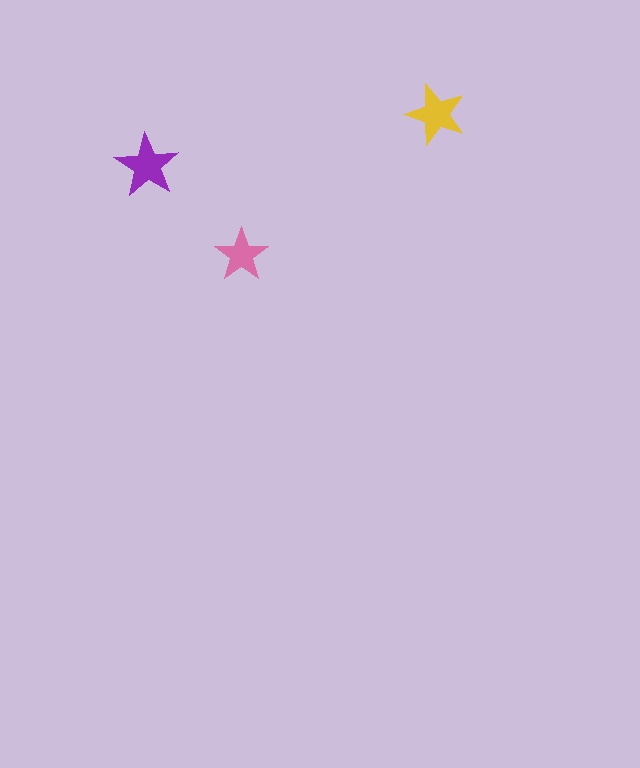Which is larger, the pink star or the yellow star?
The yellow one.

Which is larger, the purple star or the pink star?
The purple one.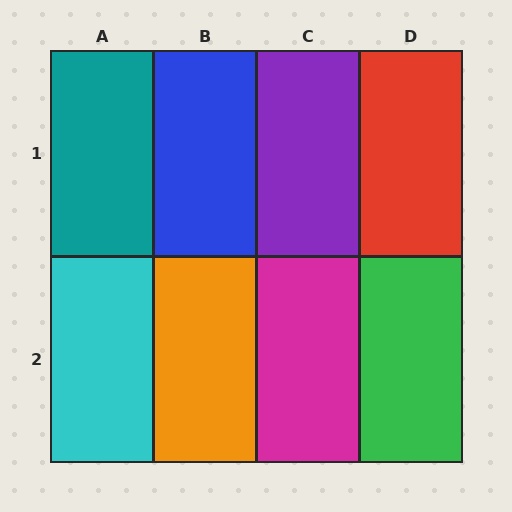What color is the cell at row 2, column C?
Magenta.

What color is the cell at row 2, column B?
Orange.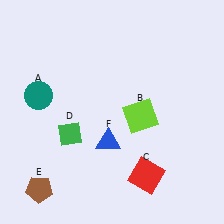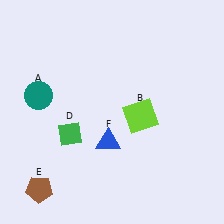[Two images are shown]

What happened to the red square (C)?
The red square (C) was removed in Image 2. It was in the bottom-right area of Image 1.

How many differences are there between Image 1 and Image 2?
There is 1 difference between the two images.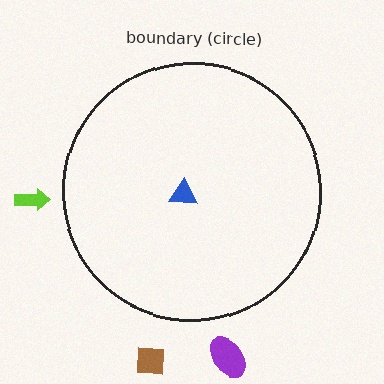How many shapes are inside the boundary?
1 inside, 3 outside.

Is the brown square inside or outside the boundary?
Outside.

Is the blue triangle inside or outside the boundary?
Inside.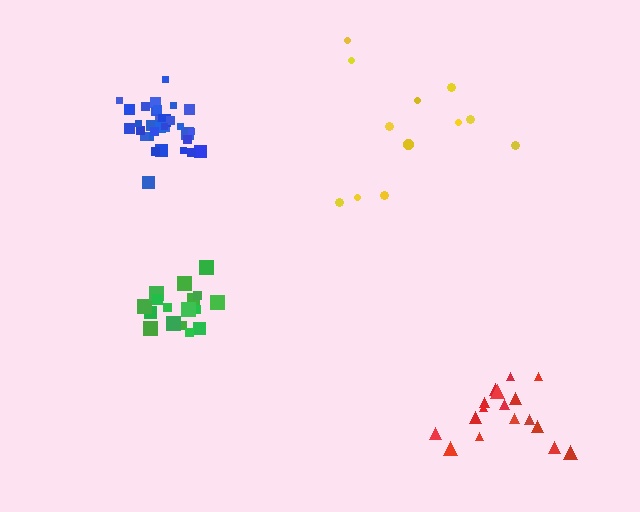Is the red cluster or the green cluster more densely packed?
Green.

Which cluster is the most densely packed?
Blue.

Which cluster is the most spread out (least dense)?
Yellow.